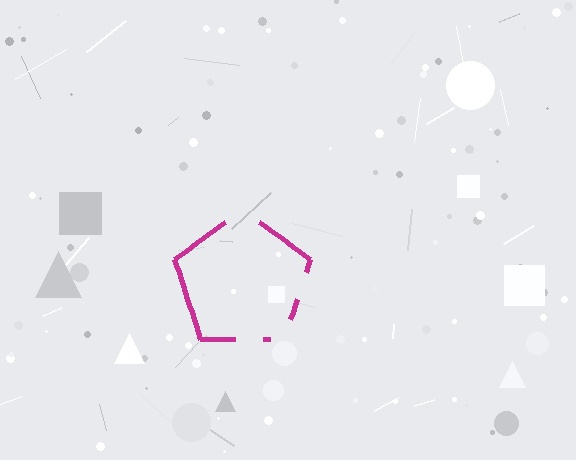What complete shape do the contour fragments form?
The contour fragments form a pentagon.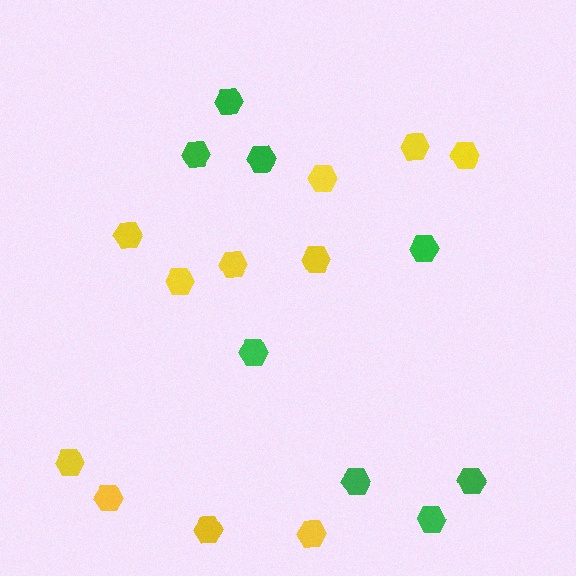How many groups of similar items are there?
There are 2 groups: one group of green hexagons (8) and one group of yellow hexagons (11).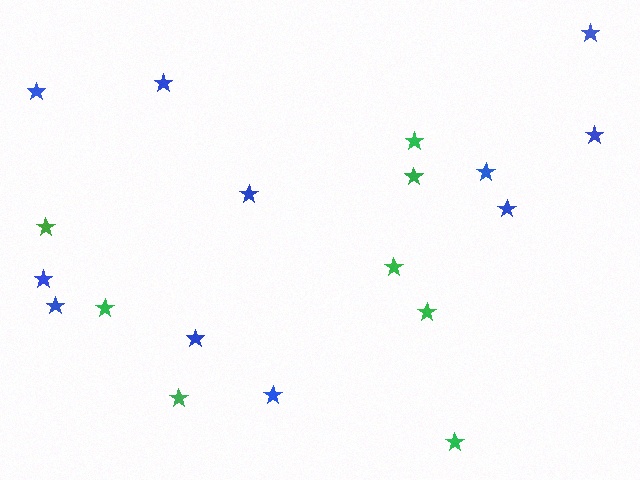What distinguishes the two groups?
There are 2 groups: one group of green stars (8) and one group of blue stars (11).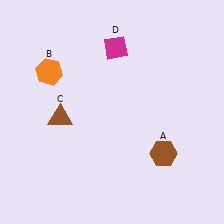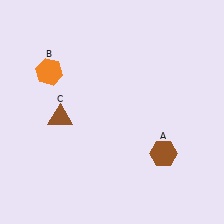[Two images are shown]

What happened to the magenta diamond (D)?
The magenta diamond (D) was removed in Image 2. It was in the top-right area of Image 1.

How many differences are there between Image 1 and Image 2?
There is 1 difference between the two images.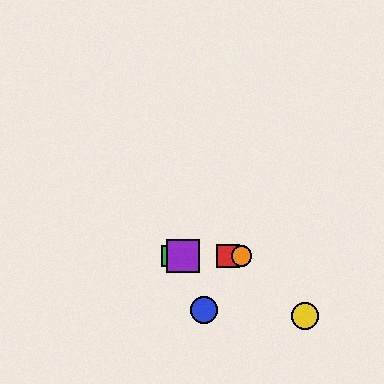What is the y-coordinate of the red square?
The red square is at y≈256.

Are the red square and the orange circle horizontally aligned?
Yes, both are at y≈256.